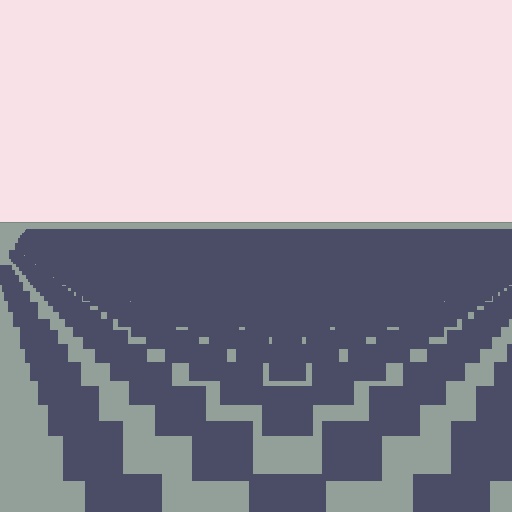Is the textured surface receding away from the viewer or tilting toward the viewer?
The surface is receding away from the viewer. Texture elements get smaller and denser toward the top.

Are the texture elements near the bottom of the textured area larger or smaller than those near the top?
Larger. Near the bottom, elements are closer to the viewer and appear at a bigger on-screen size.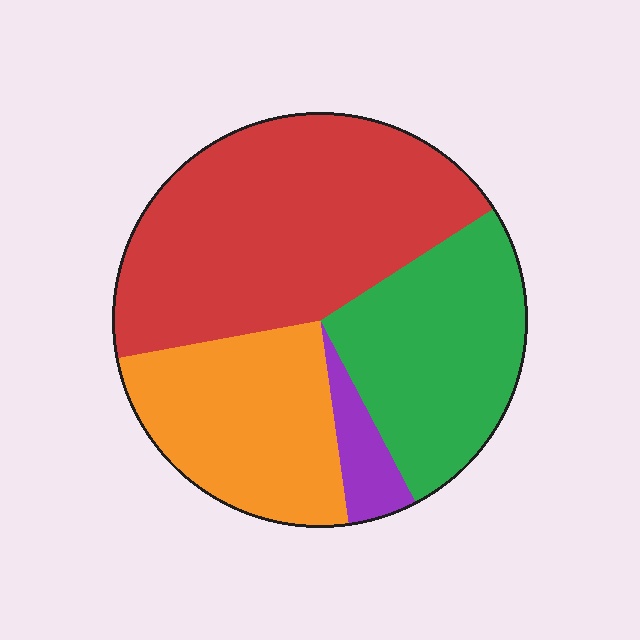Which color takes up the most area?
Red, at roughly 45%.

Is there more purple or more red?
Red.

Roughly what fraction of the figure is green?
Green takes up about one quarter (1/4) of the figure.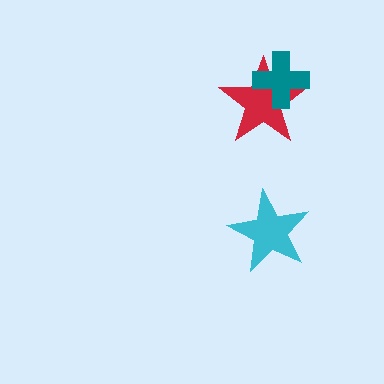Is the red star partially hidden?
Yes, it is partially covered by another shape.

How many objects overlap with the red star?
1 object overlaps with the red star.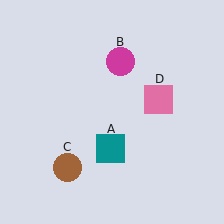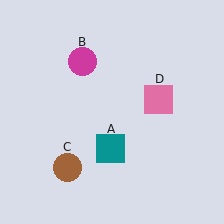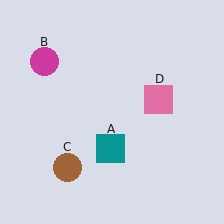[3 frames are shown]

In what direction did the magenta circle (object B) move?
The magenta circle (object B) moved left.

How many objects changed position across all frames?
1 object changed position: magenta circle (object B).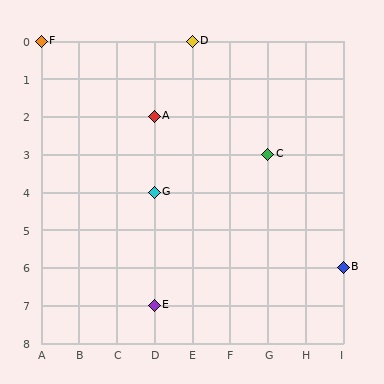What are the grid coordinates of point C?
Point C is at grid coordinates (G, 3).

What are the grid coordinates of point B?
Point B is at grid coordinates (I, 6).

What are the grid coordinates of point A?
Point A is at grid coordinates (D, 2).